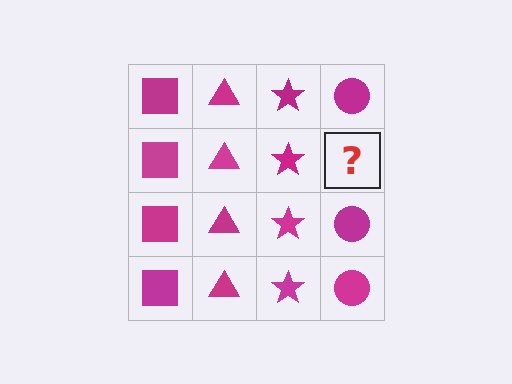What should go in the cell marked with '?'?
The missing cell should contain a magenta circle.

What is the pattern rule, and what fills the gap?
The rule is that each column has a consistent shape. The gap should be filled with a magenta circle.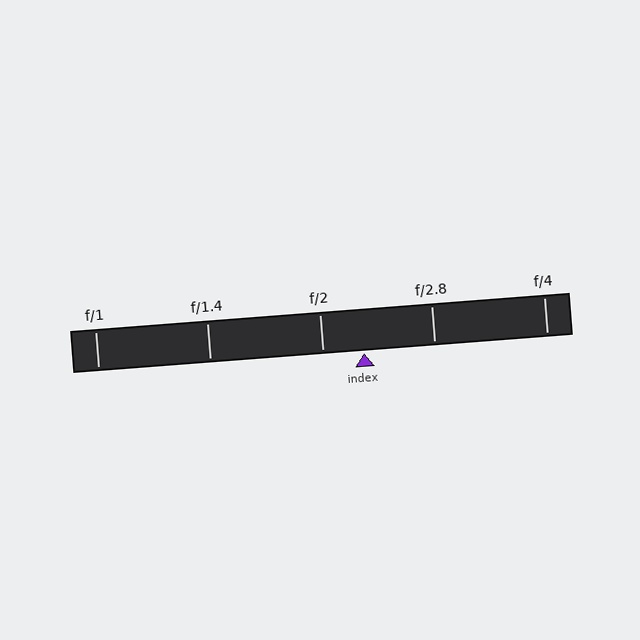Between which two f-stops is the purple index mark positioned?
The index mark is between f/2 and f/2.8.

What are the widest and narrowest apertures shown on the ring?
The widest aperture shown is f/1 and the narrowest is f/4.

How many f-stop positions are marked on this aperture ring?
There are 5 f-stop positions marked.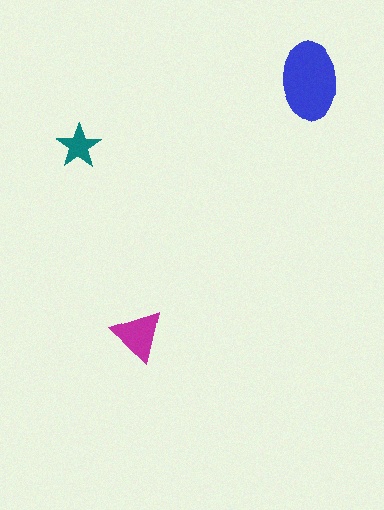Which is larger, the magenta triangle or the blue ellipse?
The blue ellipse.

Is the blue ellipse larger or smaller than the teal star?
Larger.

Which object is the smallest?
The teal star.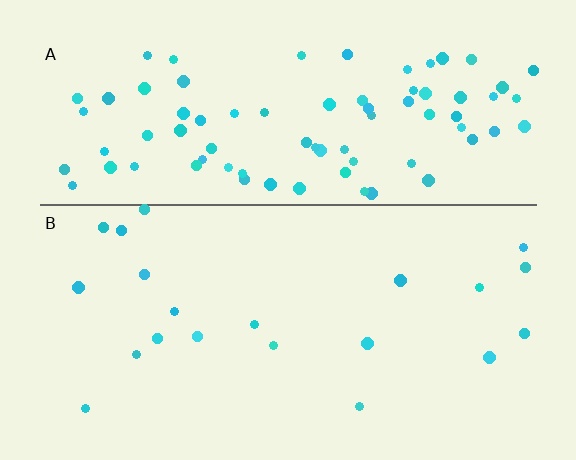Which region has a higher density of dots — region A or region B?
A (the top).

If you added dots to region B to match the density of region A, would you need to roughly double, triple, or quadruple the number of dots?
Approximately quadruple.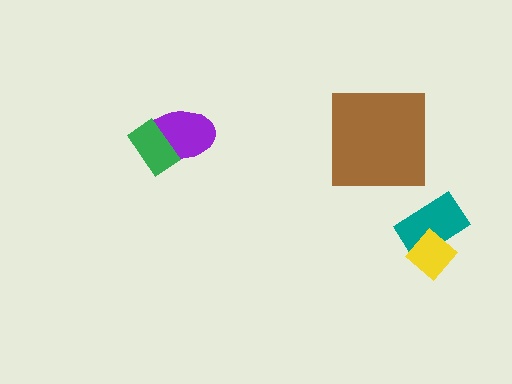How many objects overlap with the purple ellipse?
1 object overlaps with the purple ellipse.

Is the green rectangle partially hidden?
No, no other shape covers it.